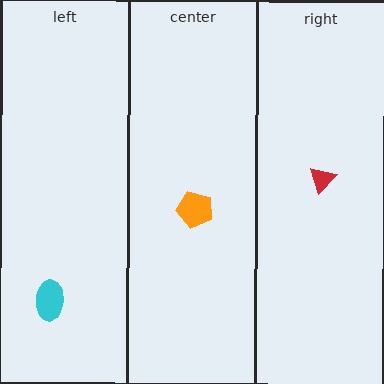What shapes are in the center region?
The orange pentagon.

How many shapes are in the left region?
1.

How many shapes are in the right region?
1.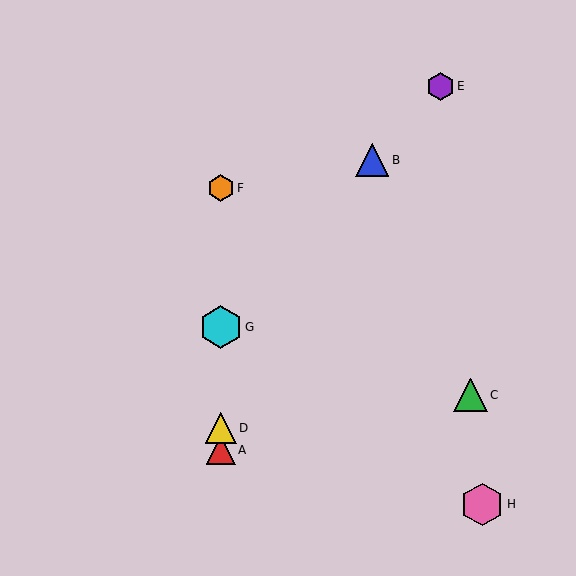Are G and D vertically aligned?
Yes, both are at x≈221.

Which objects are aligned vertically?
Objects A, D, F, G are aligned vertically.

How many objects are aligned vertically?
4 objects (A, D, F, G) are aligned vertically.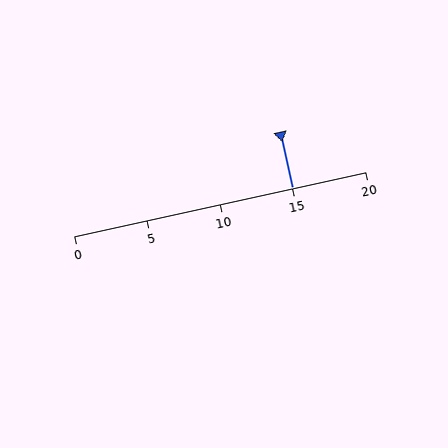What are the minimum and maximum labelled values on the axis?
The axis runs from 0 to 20.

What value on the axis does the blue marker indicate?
The marker indicates approximately 15.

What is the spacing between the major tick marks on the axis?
The major ticks are spaced 5 apart.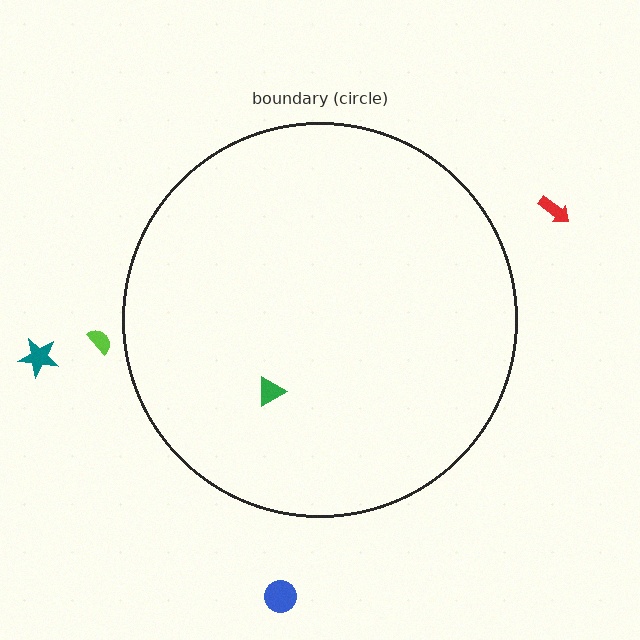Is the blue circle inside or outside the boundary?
Outside.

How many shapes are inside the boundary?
1 inside, 4 outside.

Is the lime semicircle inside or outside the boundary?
Outside.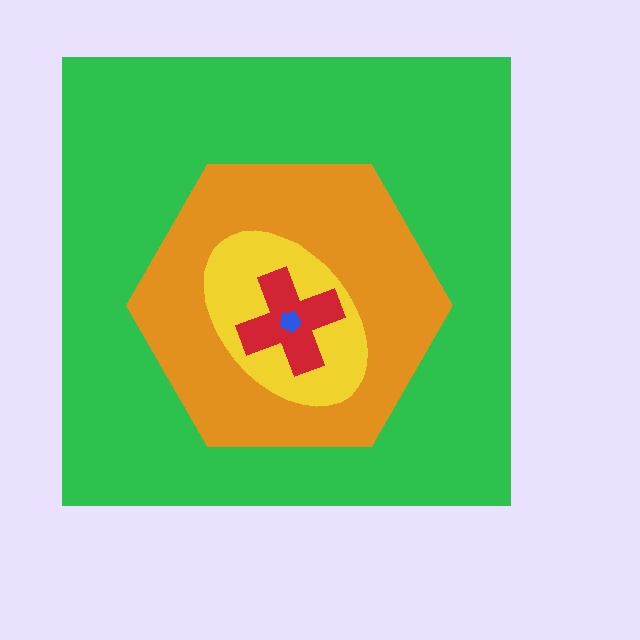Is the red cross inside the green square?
Yes.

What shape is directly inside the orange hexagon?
The yellow ellipse.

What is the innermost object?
The blue pentagon.